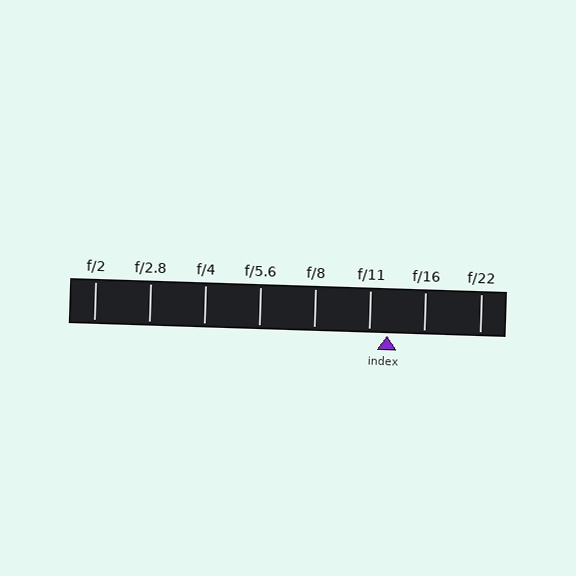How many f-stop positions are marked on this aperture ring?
There are 8 f-stop positions marked.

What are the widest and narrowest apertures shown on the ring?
The widest aperture shown is f/2 and the narrowest is f/22.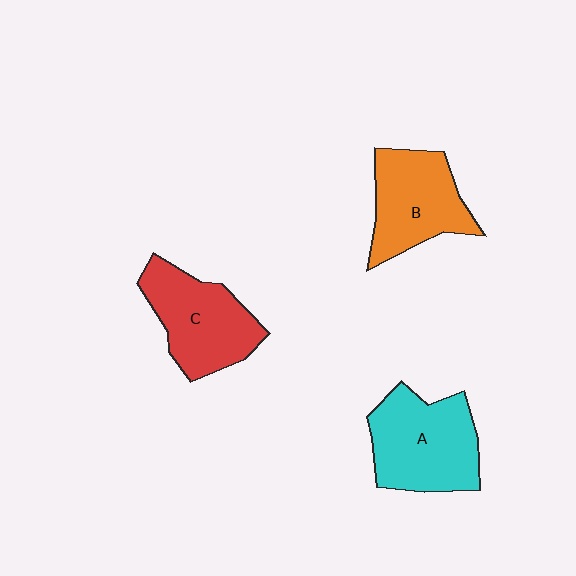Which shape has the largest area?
Shape A (cyan).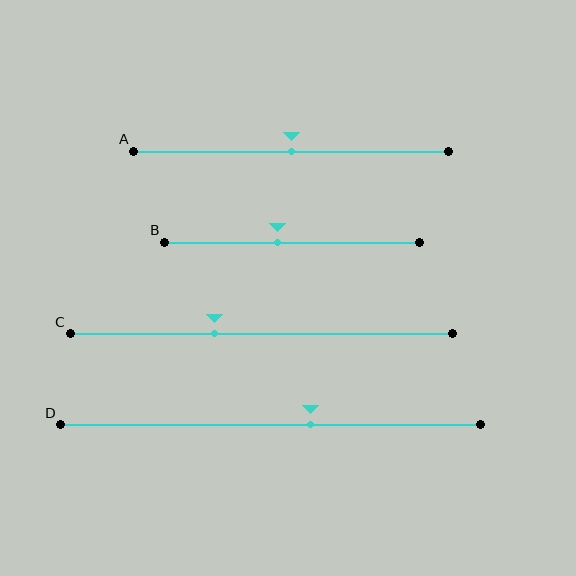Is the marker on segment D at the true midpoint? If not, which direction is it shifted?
No, the marker on segment D is shifted to the right by about 10% of the segment length.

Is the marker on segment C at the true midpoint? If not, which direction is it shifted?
No, the marker on segment C is shifted to the left by about 12% of the segment length.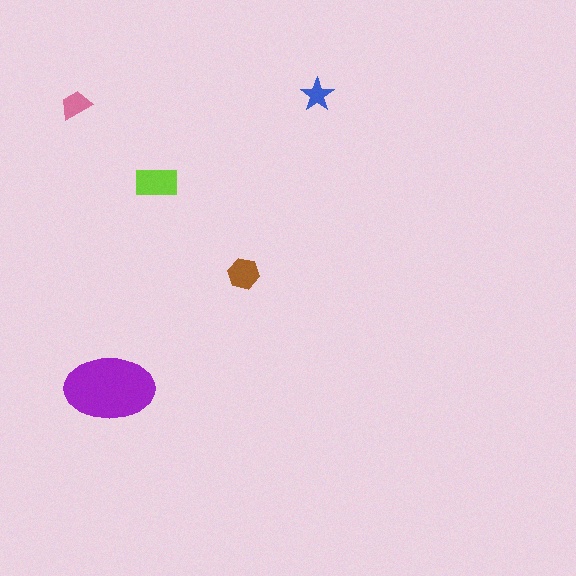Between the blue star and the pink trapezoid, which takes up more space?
The pink trapezoid.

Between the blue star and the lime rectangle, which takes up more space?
The lime rectangle.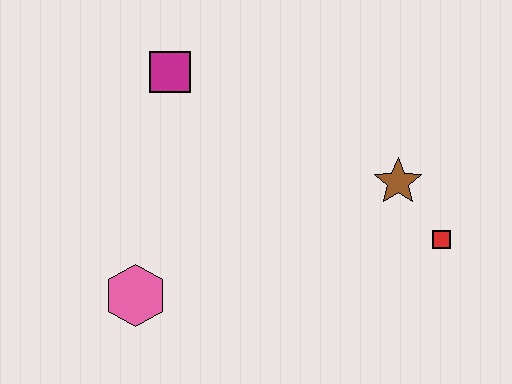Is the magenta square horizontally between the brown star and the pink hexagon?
Yes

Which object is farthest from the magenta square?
The red square is farthest from the magenta square.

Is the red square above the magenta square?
No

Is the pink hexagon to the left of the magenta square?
Yes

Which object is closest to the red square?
The brown star is closest to the red square.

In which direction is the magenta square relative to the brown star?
The magenta square is to the left of the brown star.